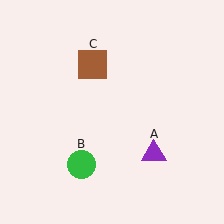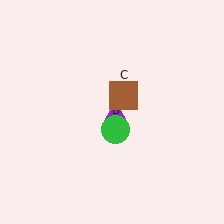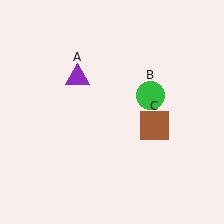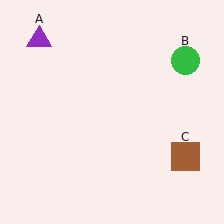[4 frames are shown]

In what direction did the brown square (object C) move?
The brown square (object C) moved down and to the right.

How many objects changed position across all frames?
3 objects changed position: purple triangle (object A), green circle (object B), brown square (object C).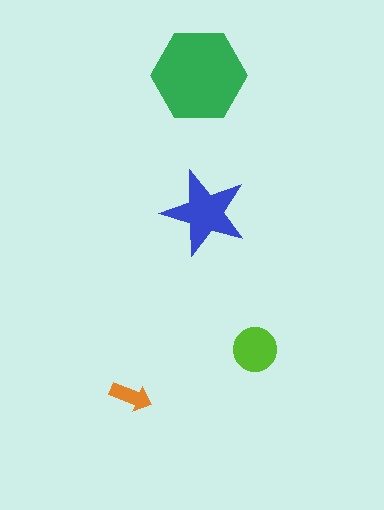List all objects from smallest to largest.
The orange arrow, the lime circle, the blue star, the green hexagon.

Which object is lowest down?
The orange arrow is bottommost.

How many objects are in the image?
There are 4 objects in the image.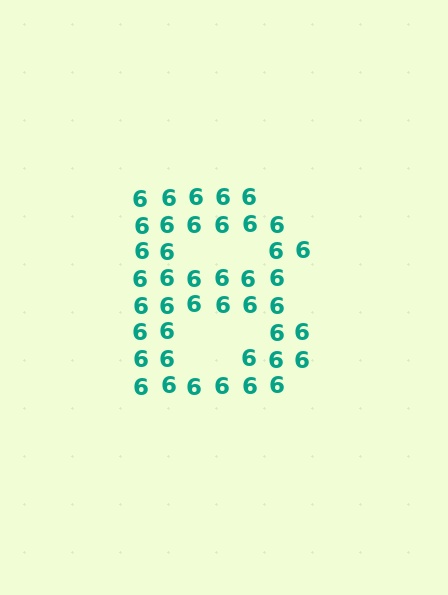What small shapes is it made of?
It is made of small digit 6's.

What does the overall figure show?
The overall figure shows the letter B.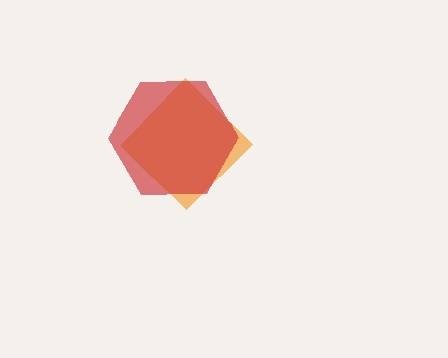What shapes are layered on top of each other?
The layered shapes are: an orange diamond, a red hexagon.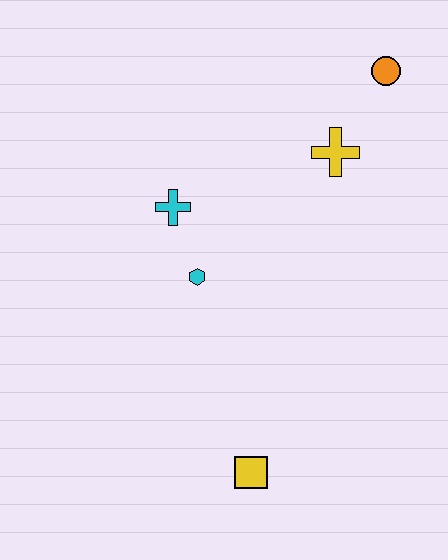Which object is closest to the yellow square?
The cyan hexagon is closest to the yellow square.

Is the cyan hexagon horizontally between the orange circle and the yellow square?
No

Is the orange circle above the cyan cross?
Yes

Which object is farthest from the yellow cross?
The yellow square is farthest from the yellow cross.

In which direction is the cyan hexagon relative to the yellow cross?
The cyan hexagon is to the left of the yellow cross.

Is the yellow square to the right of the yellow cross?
No